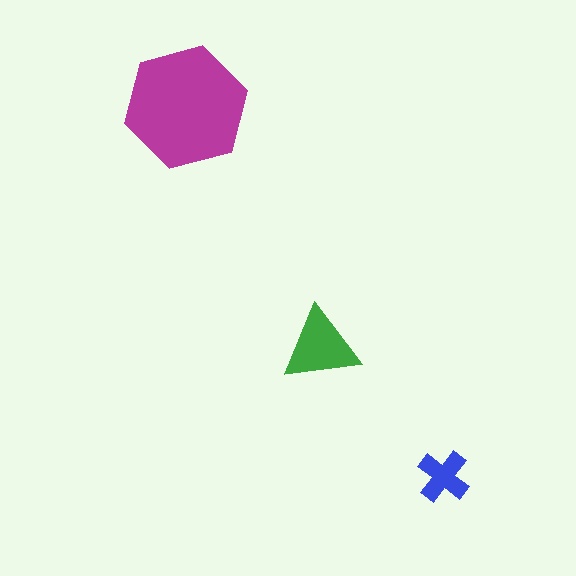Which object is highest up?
The magenta hexagon is topmost.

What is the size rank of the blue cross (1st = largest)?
3rd.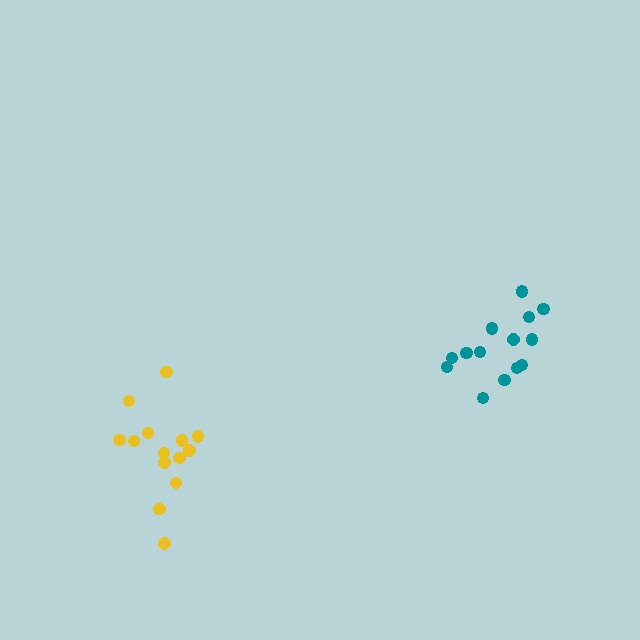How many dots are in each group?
Group 1: 14 dots, Group 2: 14 dots (28 total).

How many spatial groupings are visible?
There are 2 spatial groupings.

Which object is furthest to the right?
The teal cluster is rightmost.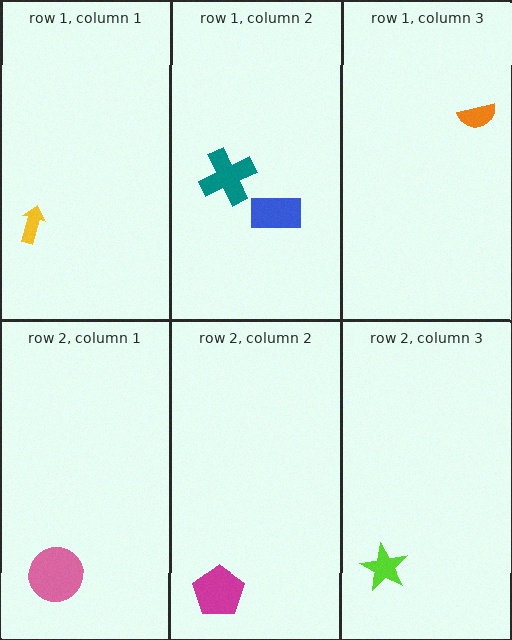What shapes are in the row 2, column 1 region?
The pink circle.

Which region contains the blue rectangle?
The row 1, column 2 region.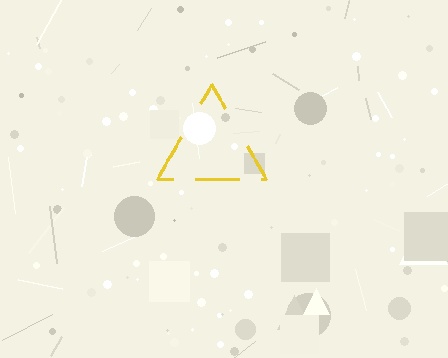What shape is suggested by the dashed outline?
The dashed outline suggests a triangle.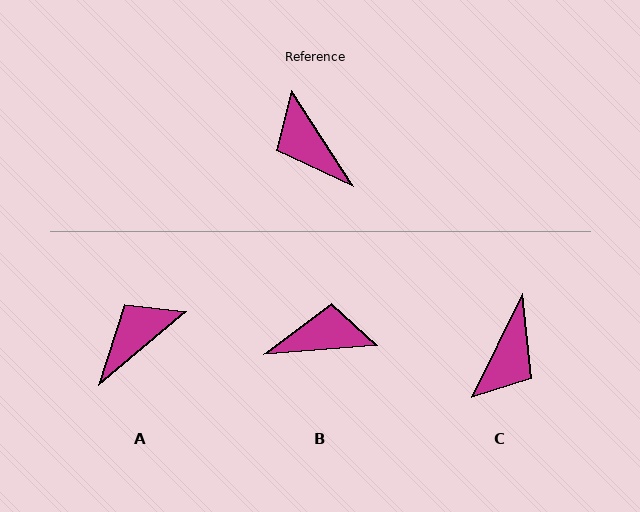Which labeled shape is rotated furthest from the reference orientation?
C, about 121 degrees away.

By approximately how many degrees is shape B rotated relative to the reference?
Approximately 119 degrees clockwise.